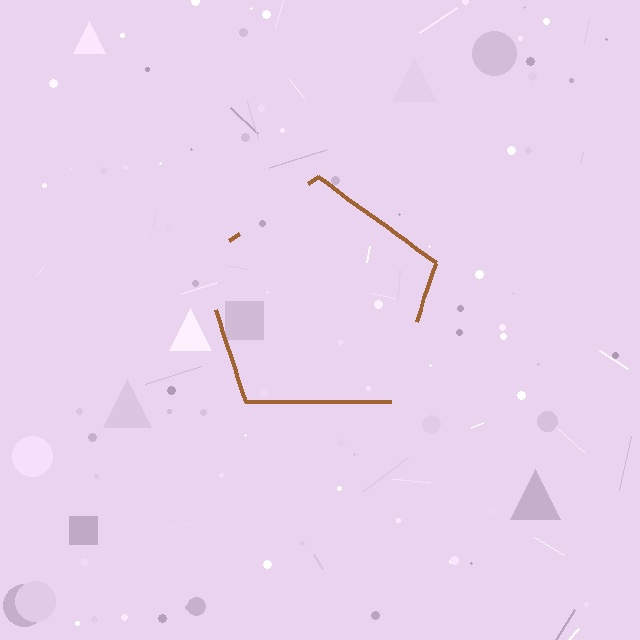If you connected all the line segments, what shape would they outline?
They would outline a pentagon.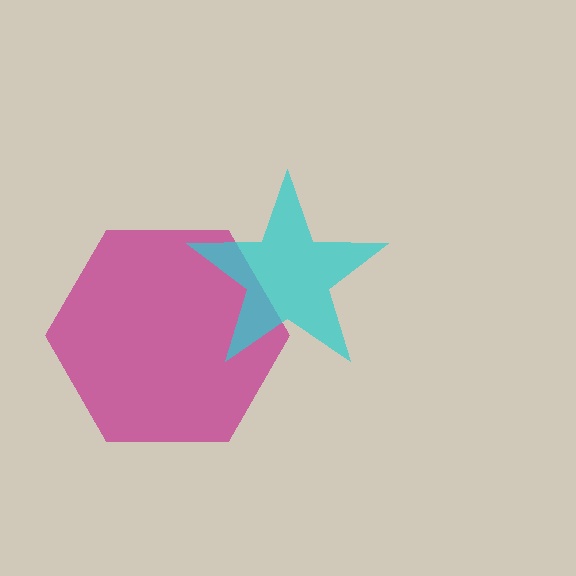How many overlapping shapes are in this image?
There are 2 overlapping shapes in the image.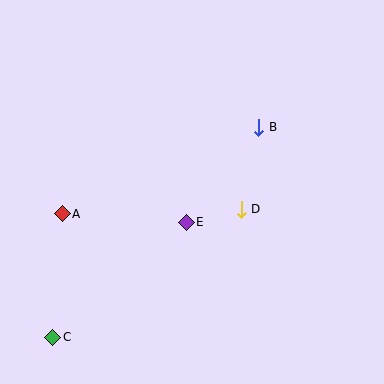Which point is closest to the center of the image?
Point E at (186, 222) is closest to the center.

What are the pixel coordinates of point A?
Point A is at (62, 214).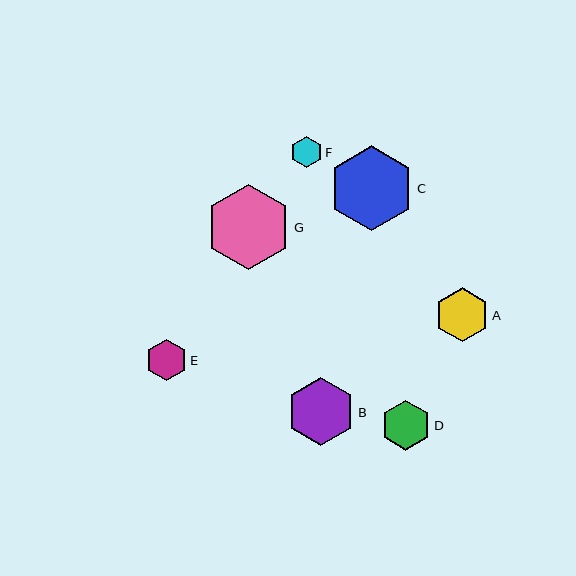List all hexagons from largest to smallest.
From largest to smallest: G, C, B, A, D, E, F.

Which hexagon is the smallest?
Hexagon F is the smallest with a size of approximately 31 pixels.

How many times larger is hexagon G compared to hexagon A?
Hexagon G is approximately 1.6 times the size of hexagon A.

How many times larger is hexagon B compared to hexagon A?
Hexagon B is approximately 1.3 times the size of hexagon A.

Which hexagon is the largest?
Hexagon G is the largest with a size of approximately 85 pixels.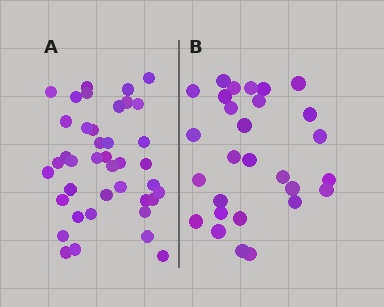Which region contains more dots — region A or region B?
Region A (the left region) has more dots.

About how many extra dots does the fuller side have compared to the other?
Region A has roughly 12 or so more dots than region B.